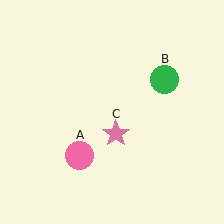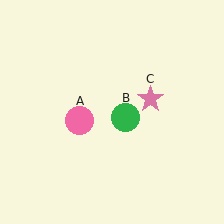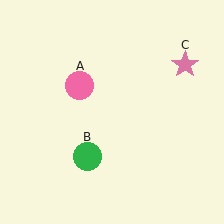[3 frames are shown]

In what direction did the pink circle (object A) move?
The pink circle (object A) moved up.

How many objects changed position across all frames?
3 objects changed position: pink circle (object A), green circle (object B), pink star (object C).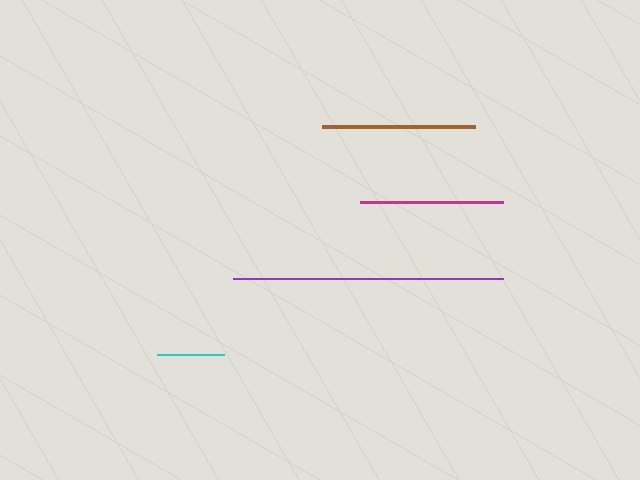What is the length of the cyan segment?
The cyan segment is approximately 67 pixels long.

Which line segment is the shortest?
The cyan line is the shortest at approximately 67 pixels.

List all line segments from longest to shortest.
From longest to shortest: purple, brown, magenta, cyan.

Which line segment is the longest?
The purple line is the longest at approximately 270 pixels.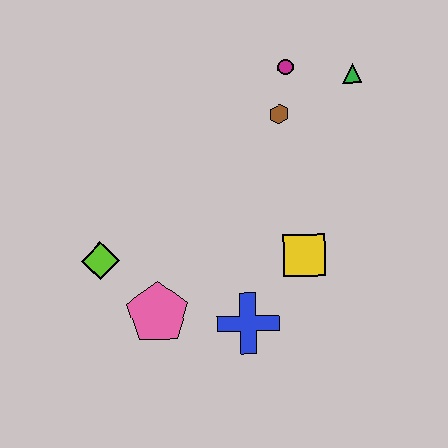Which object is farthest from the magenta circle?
The pink pentagon is farthest from the magenta circle.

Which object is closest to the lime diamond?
The pink pentagon is closest to the lime diamond.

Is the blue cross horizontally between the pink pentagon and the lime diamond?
No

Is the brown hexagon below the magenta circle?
Yes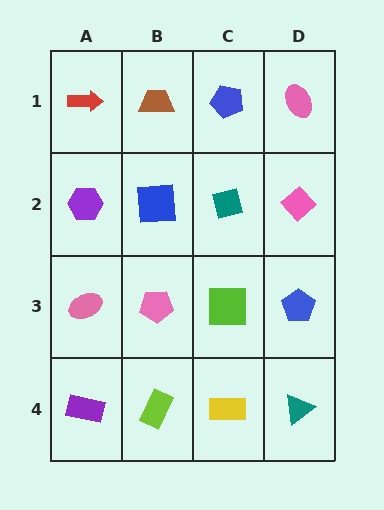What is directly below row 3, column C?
A yellow rectangle.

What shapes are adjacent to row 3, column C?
A teal square (row 2, column C), a yellow rectangle (row 4, column C), a pink pentagon (row 3, column B), a blue pentagon (row 3, column D).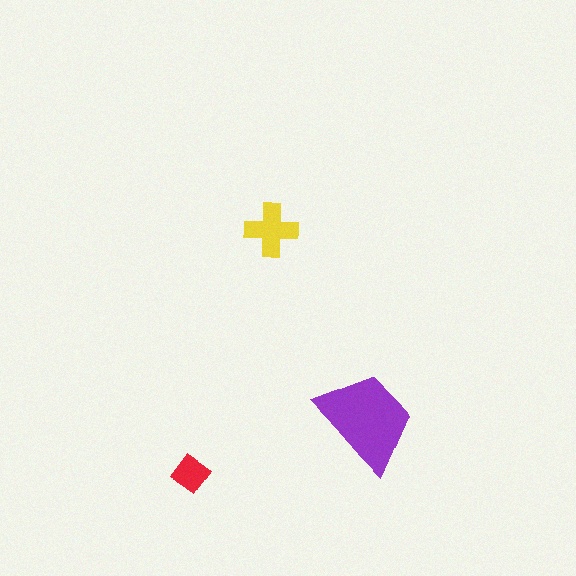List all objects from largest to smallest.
The purple trapezoid, the yellow cross, the red diamond.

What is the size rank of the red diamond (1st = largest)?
3rd.